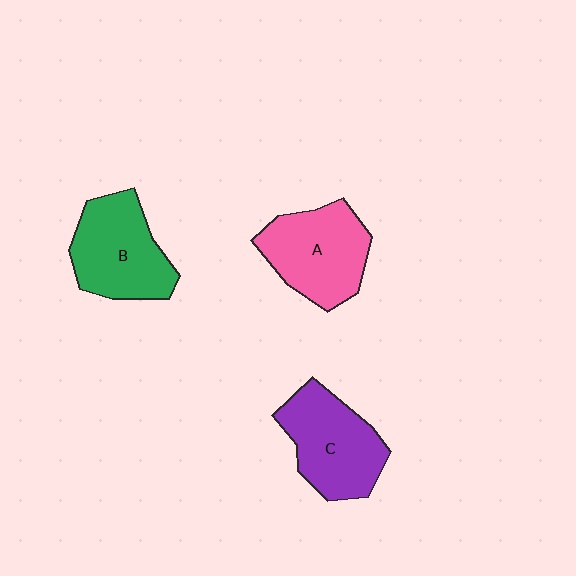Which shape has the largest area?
Shape C (purple).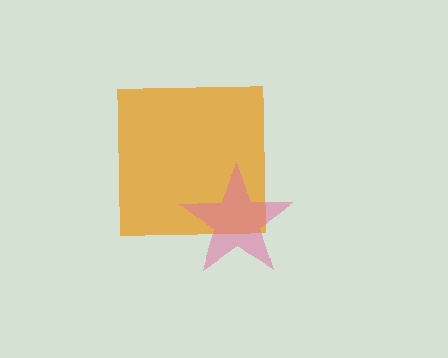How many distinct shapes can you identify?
There are 2 distinct shapes: an orange square, a pink star.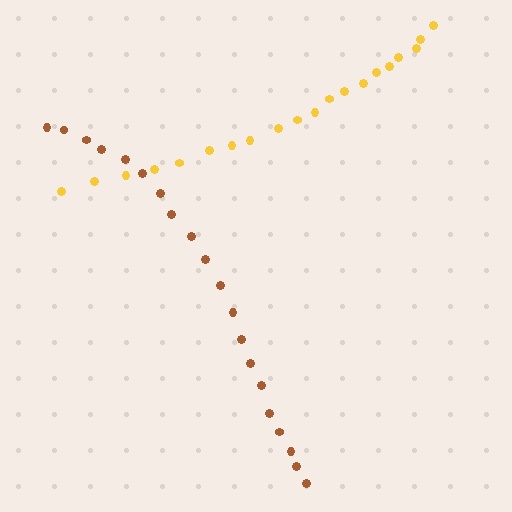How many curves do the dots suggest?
There are 2 distinct paths.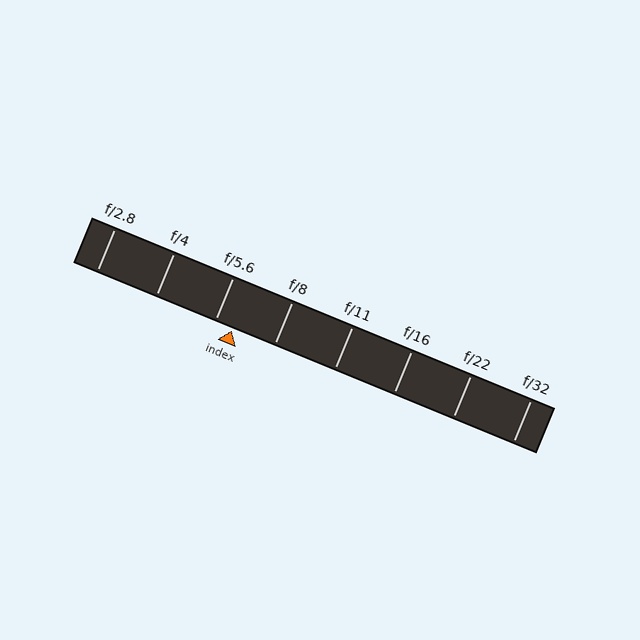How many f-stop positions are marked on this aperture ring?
There are 8 f-stop positions marked.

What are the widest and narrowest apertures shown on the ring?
The widest aperture shown is f/2.8 and the narrowest is f/32.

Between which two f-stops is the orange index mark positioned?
The index mark is between f/5.6 and f/8.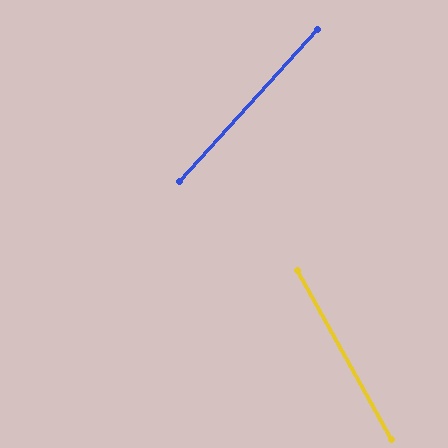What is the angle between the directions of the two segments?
Approximately 72 degrees.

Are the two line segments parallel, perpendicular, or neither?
Neither parallel nor perpendicular — they differ by about 72°.